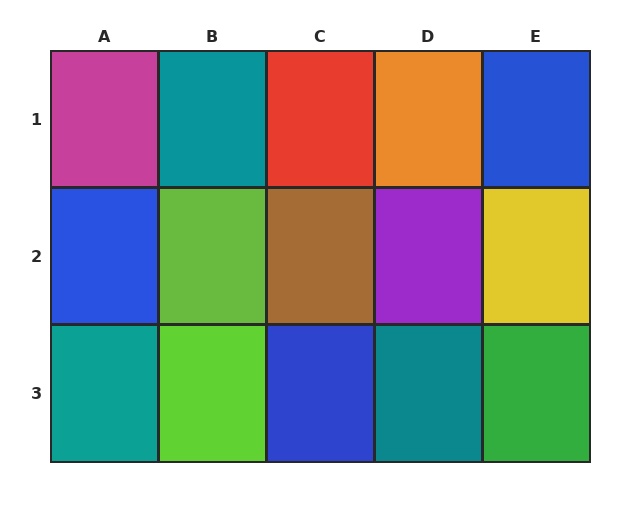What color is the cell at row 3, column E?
Green.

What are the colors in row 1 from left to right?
Magenta, teal, red, orange, blue.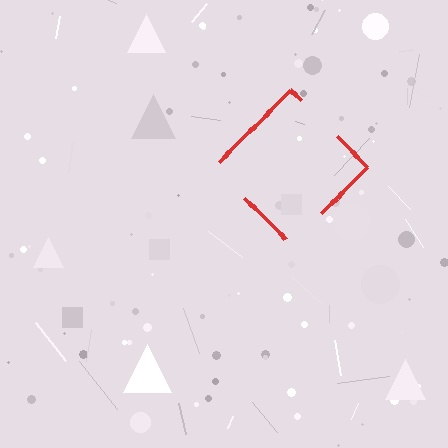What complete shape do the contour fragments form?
The contour fragments form a diamond.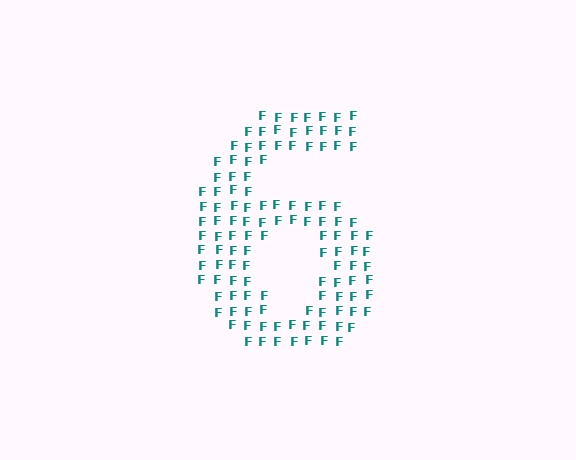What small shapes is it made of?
It is made of small letter F's.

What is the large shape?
The large shape is the digit 6.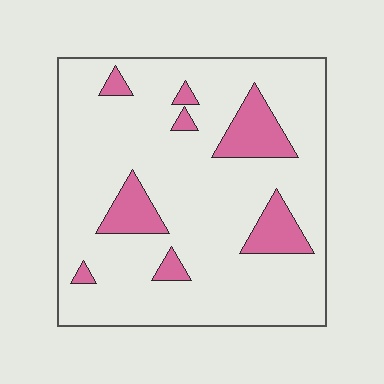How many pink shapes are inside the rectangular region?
8.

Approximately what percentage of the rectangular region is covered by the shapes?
Approximately 15%.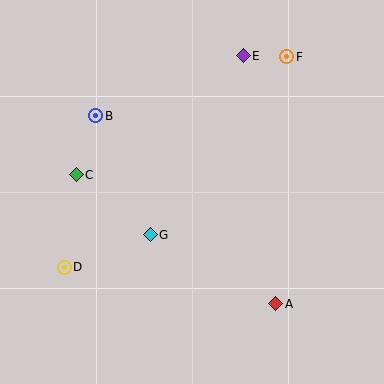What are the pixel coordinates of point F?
Point F is at (287, 57).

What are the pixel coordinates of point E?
Point E is at (243, 56).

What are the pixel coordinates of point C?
Point C is at (76, 175).